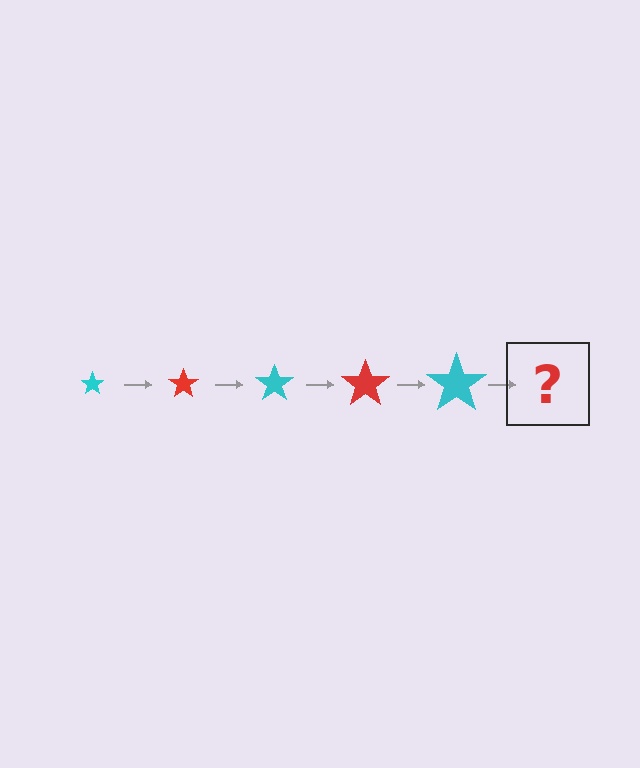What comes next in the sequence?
The next element should be a red star, larger than the previous one.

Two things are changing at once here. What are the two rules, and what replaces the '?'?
The two rules are that the star grows larger each step and the color cycles through cyan and red. The '?' should be a red star, larger than the previous one.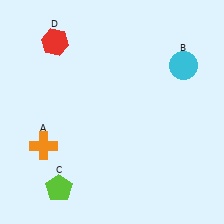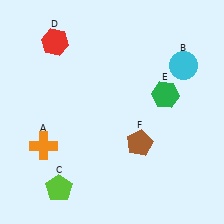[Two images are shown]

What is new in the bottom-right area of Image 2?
A brown pentagon (F) was added in the bottom-right area of Image 2.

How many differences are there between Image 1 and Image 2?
There are 2 differences between the two images.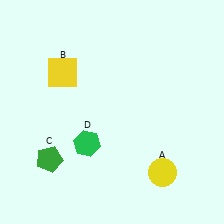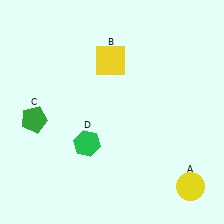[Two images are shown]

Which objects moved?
The objects that moved are: the yellow circle (A), the yellow square (B), the green pentagon (C).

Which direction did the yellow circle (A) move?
The yellow circle (A) moved right.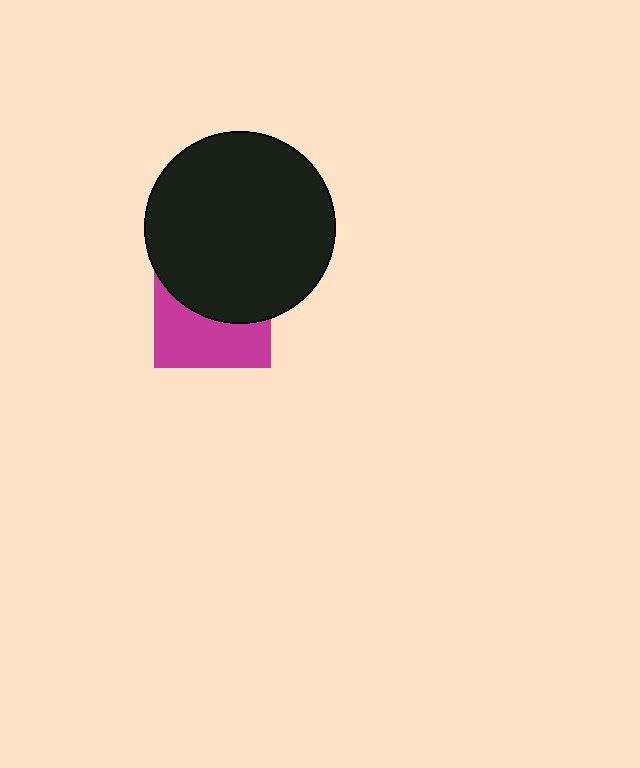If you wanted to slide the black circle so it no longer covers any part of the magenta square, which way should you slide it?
Slide it up — that is the most direct way to separate the two shapes.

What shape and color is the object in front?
The object in front is a black circle.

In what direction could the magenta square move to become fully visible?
The magenta square could move down. That would shift it out from behind the black circle entirely.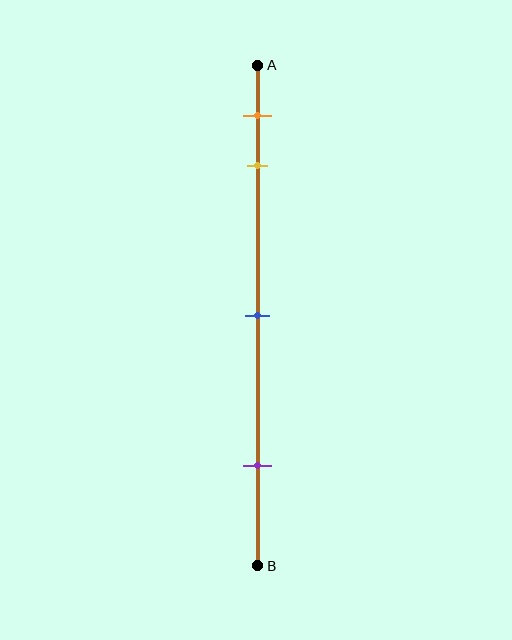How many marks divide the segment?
There are 4 marks dividing the segment.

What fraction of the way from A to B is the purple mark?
The purple mark is approximately 80% (0.8) of the way from A to B.